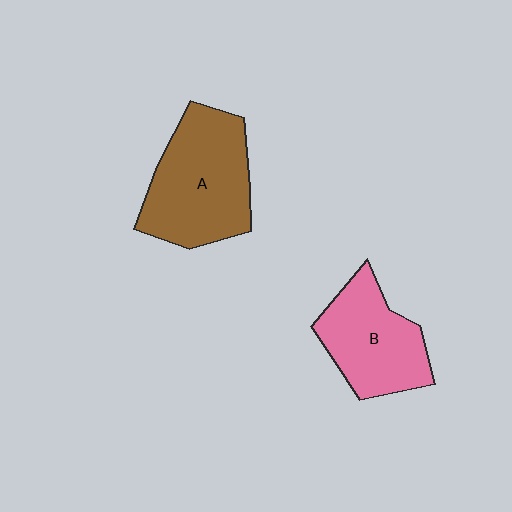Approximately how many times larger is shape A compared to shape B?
Approximately 1.3 times.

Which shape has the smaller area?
Shape B (pink).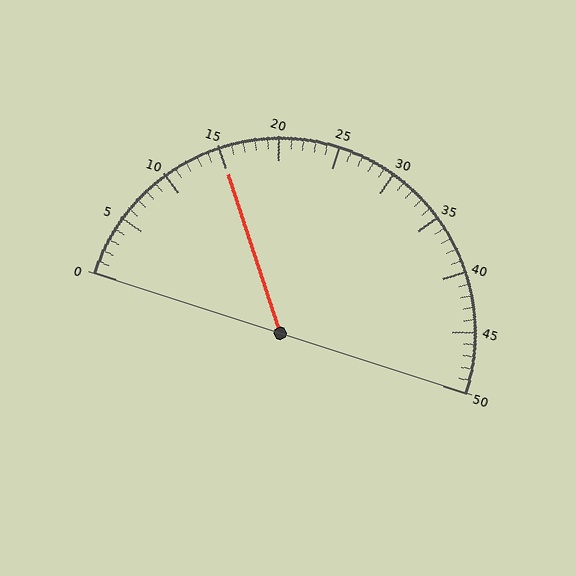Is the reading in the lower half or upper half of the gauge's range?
The reading is in the lower half of the range (0 to 50).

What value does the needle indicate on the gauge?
The needle indicates approximately 15.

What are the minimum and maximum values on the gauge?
The gauge ranges from 0 to 50.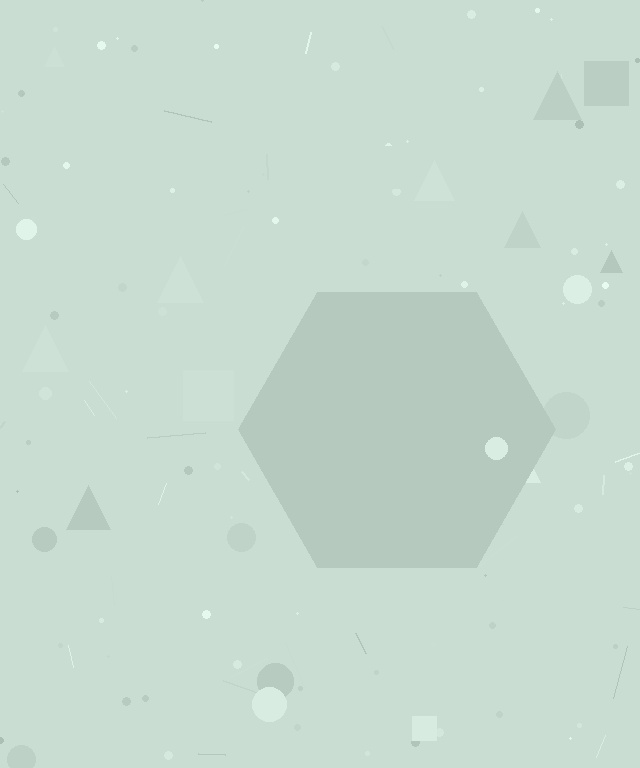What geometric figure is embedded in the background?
A hexagon is embedded in the background.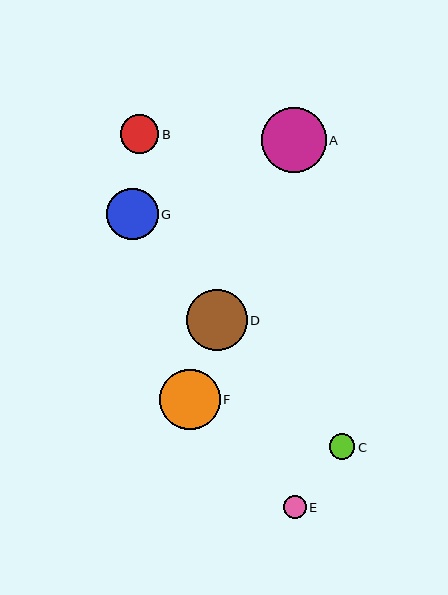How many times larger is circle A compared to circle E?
Circle A is approximately 2.8 times the size of circle E.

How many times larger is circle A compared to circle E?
Circle A is approximately 2.8 times the size of circle E.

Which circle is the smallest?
Circle E is the smallest with a size of approximately 23 pixels.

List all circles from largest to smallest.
From largest to smallest: A, F, D, G, B, C, E.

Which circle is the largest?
Circle A is the largest with a size of approximately 64 pixels.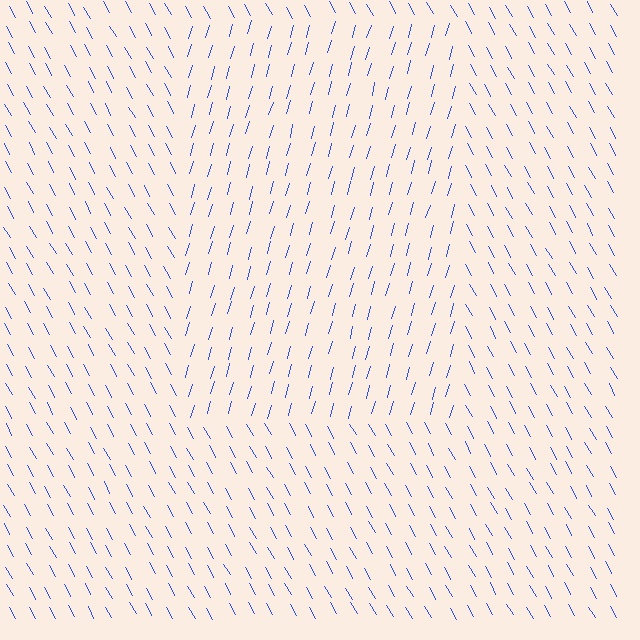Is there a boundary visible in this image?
Yes, there is a texture boundary formed by a change in line orientation.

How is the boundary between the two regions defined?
The boundary is defined purely by a change in line orientation (approximately 45 degrees difference). All lines are the same color and thickness.